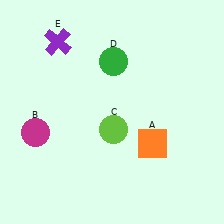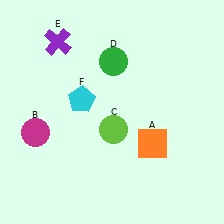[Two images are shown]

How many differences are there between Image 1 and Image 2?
There is 1 difference between the two images.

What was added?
A cyan pentagon (F) was added in Image 2.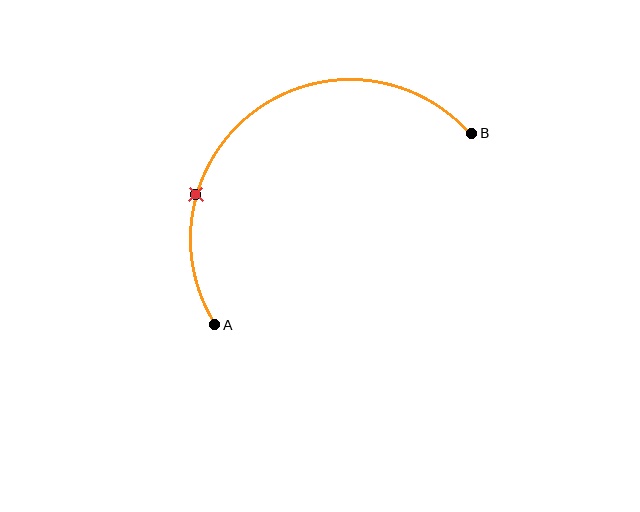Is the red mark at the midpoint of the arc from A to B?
No. The red mark lies on the arc but is closer to endpoint A. The arc midpoint would be at the point on the curve equidistant along the arc from both A and B.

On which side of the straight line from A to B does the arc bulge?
The arc bulges above and to the left of the straight line connecting A and B.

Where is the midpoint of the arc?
The arc midpoint is the point on the curve farthest from the straight line joining A and B. It sits above and to the left of that line.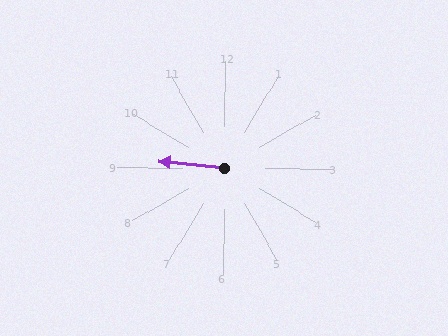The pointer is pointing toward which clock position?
Roughly 9 o'clock.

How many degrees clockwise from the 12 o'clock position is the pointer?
Approximately 276 degrees.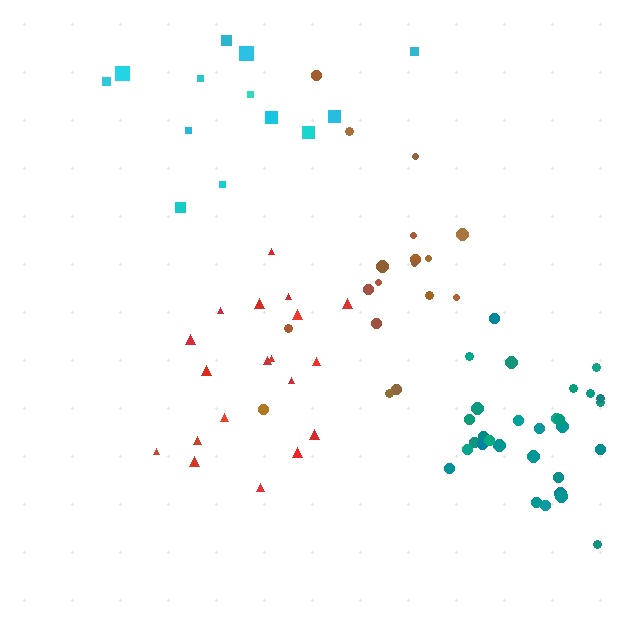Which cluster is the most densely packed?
Teal.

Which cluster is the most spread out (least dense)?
Cyan.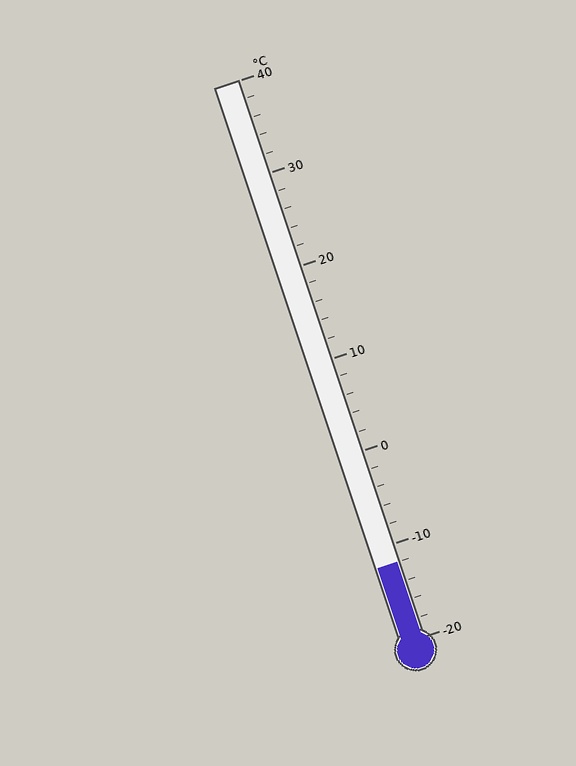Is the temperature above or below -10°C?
The temperature is below -10°C.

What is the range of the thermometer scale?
The thermometer scale ranges from -20°C to 40°C.